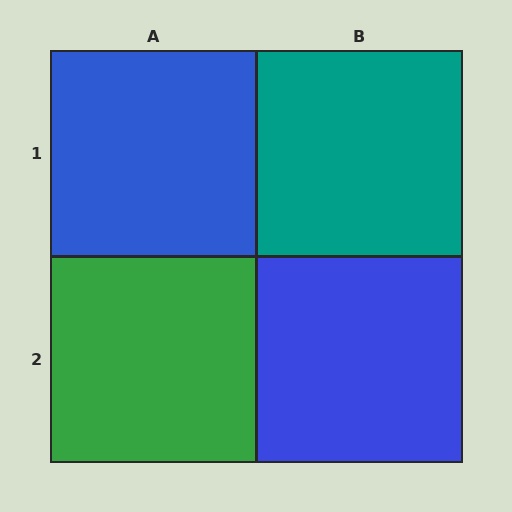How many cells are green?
1 cell is green.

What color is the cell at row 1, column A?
Blue.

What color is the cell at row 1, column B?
Teal.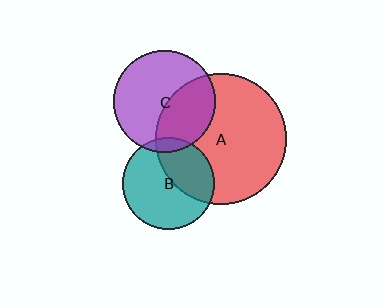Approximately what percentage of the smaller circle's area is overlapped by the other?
Approximately 40%.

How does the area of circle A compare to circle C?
Approximately 1.7 times.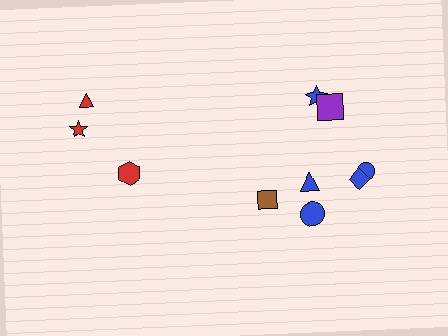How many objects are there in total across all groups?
There are 10 objects.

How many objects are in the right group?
There are 7 objects.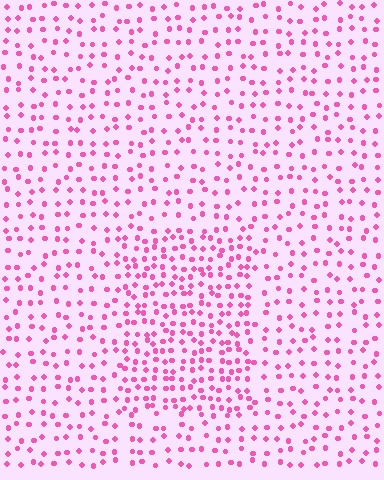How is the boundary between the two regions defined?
The boundary is defined by a change in element density (approximately 1.7x ratio). All elements are the same color, size, and shape.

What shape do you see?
I see a rectangle.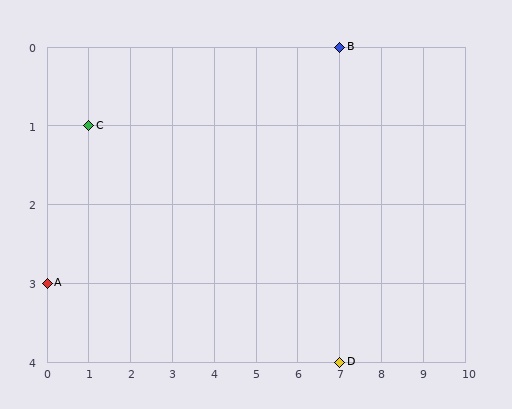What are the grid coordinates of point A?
Point A is at grid coordinates (0, 3).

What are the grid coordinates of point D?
Point D is at grid coordinates (7, 4).